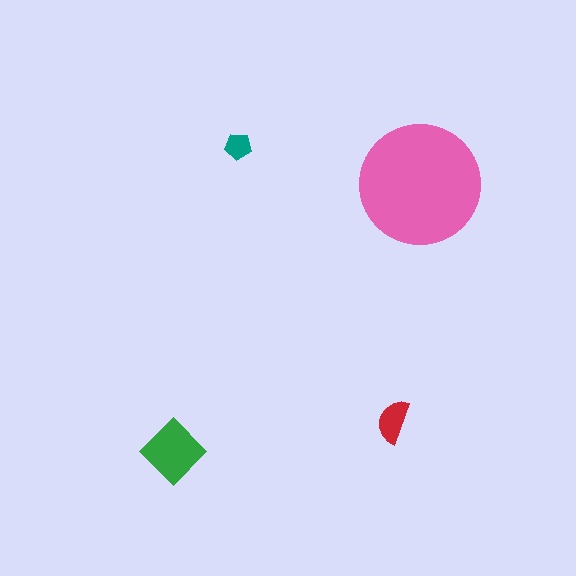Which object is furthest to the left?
The green diamond is leftmost.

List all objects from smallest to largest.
The teal pentagon, the red semicircle, the green diamond, the pink circle.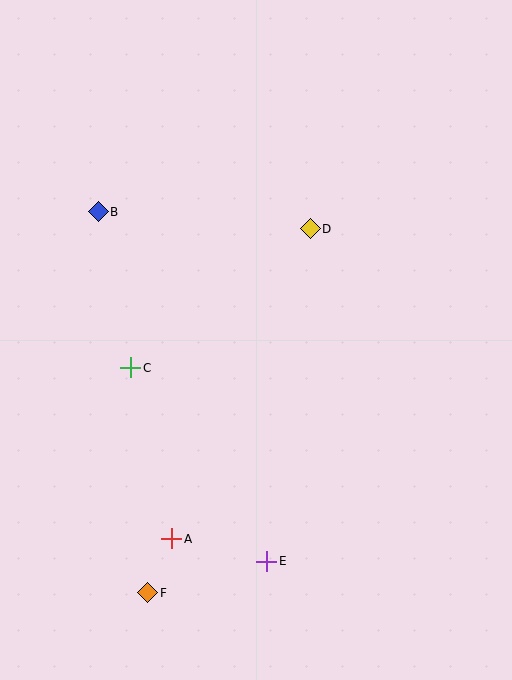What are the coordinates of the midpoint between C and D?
The midpoint between C and D is at (220, 298).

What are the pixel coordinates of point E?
Point E is at (267, 561).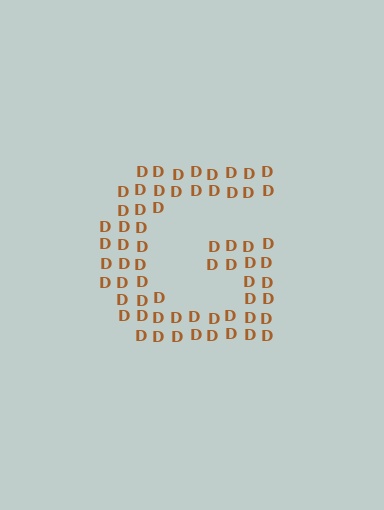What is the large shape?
The large shape is the letter G.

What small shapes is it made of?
It is made of small letter D's.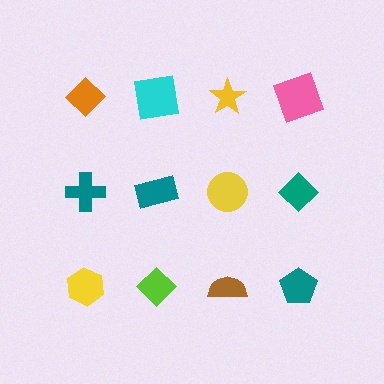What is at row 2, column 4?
A teal diamond.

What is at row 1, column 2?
A cyan square.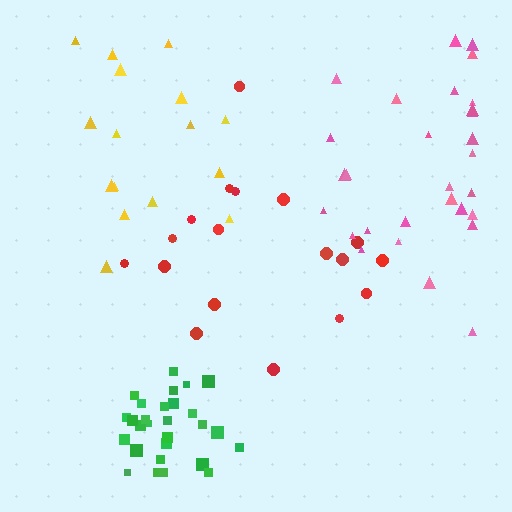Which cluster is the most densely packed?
Green.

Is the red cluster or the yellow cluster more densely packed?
Yellow.